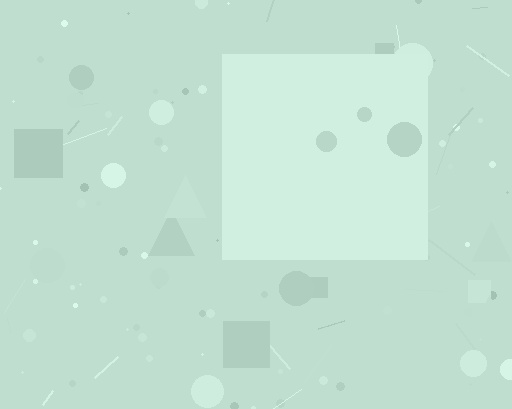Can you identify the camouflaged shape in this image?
The camouflaged shape is a square.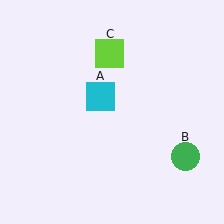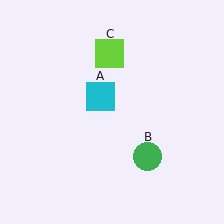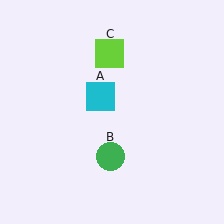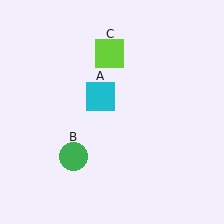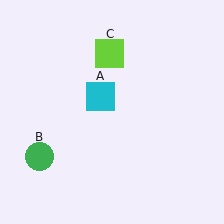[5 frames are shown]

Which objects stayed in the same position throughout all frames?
Cyan square (object A) and lime square (object C) remained stationary.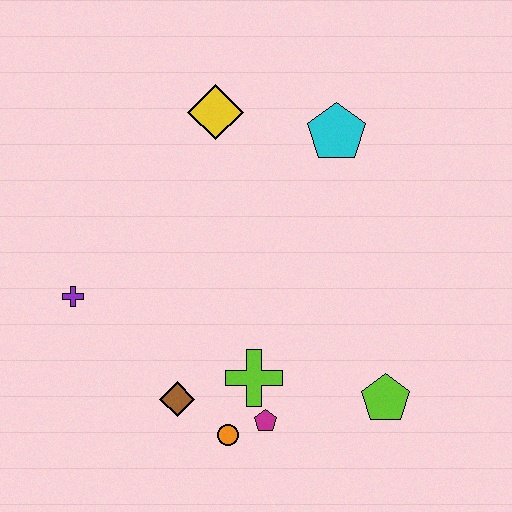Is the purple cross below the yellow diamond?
Yes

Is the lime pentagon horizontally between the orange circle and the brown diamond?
No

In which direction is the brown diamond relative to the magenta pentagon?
The brown diamond is to the left of the magenta pentagon.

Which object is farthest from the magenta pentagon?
The yellow diamond is farthest from the magenta pentagon.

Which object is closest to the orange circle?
The magenta pentagon is closest to the orange circle.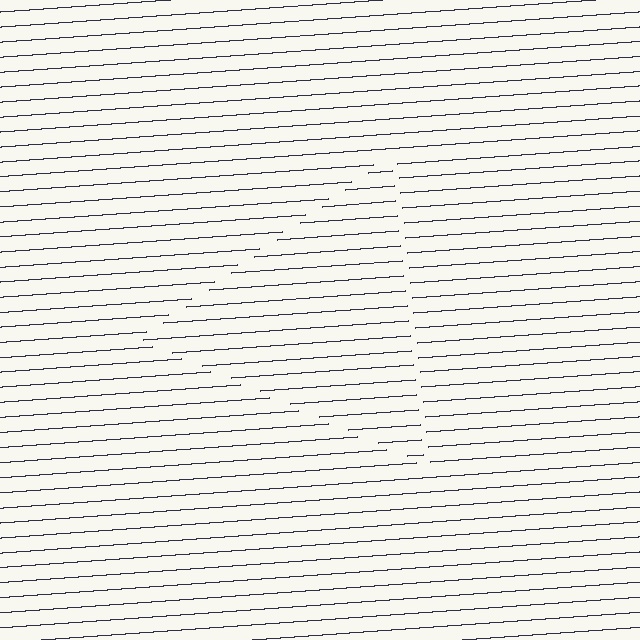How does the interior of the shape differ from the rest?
The interior of the shape contains the same grating, shifted by half a period — the contour is defined by the phase discontinuity where line-ends from the inner and outer gratings abut.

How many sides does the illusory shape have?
3 sides — the line-ends trace a triangle.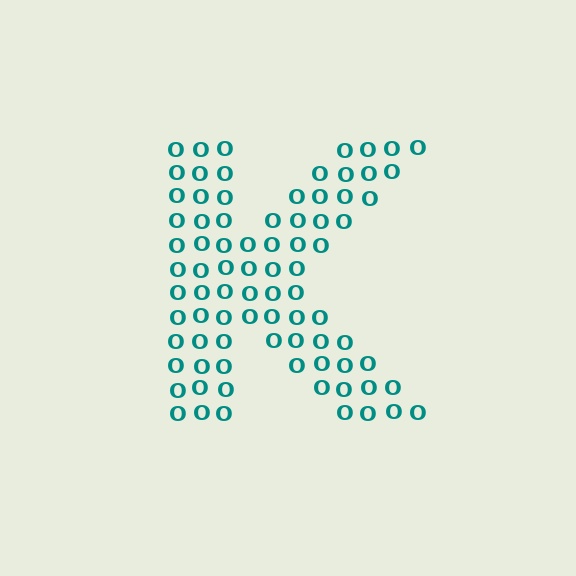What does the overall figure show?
The overall figure shows the letter K.